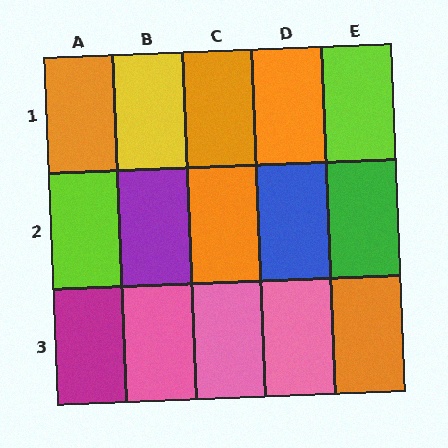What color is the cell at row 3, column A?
Magenta.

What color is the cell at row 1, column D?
Orange.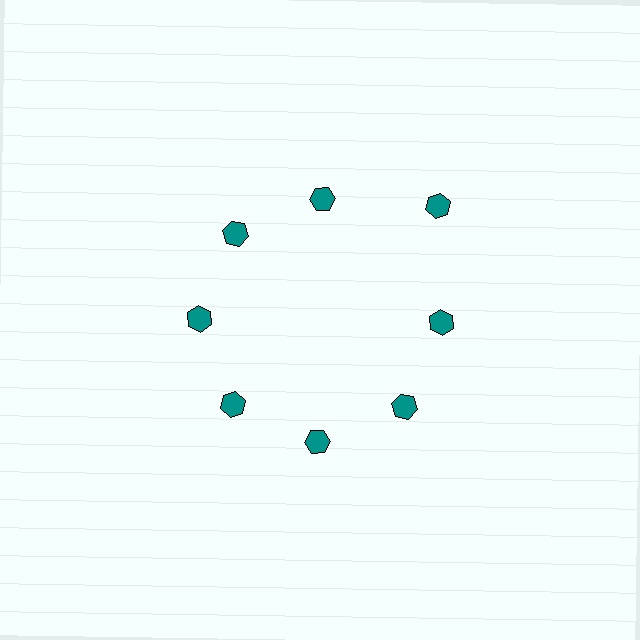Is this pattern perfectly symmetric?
No. The 8 teal hexagons are arranged in a ring, but one element near the 2 o'clock position is pushed outward from the center, breaking the 8-fold rotational symmetry.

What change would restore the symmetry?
The symmetry would be restored by moving it inward, back onto the ring so that all 8 hexagons sit at equal angles and equal distance from the center.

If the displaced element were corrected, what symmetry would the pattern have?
It would have 8-fold rotational symmetry — the pattern would map onto itself every 45 degrees.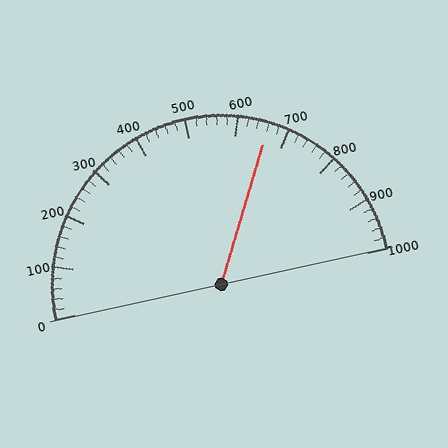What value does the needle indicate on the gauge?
The needle indicates approximately 660.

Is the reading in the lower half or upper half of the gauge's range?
The reading is in the upper half of the range (0 to 1000).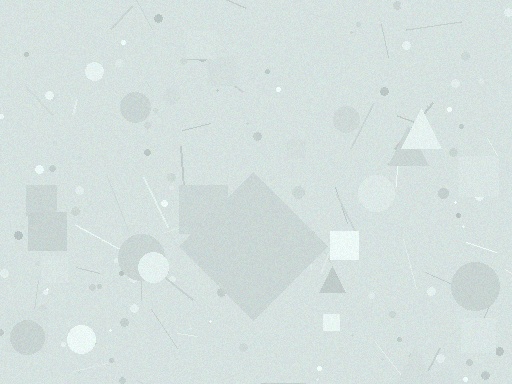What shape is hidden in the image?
A diamond is hidden in the image.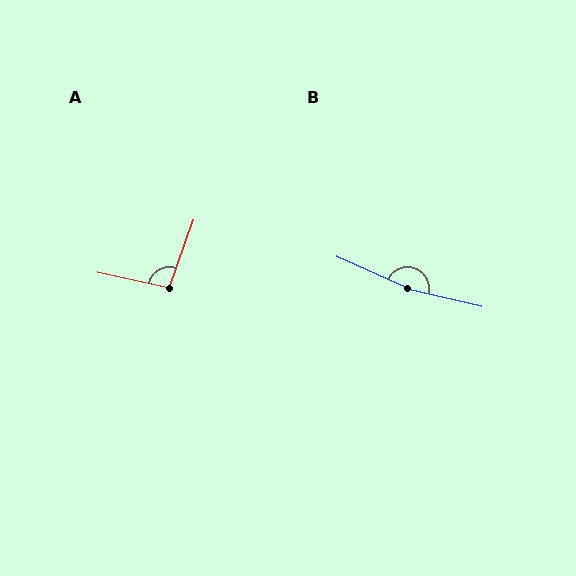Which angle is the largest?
B, at approximately 169 degrees.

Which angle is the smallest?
A, at approximately 98 degrees.